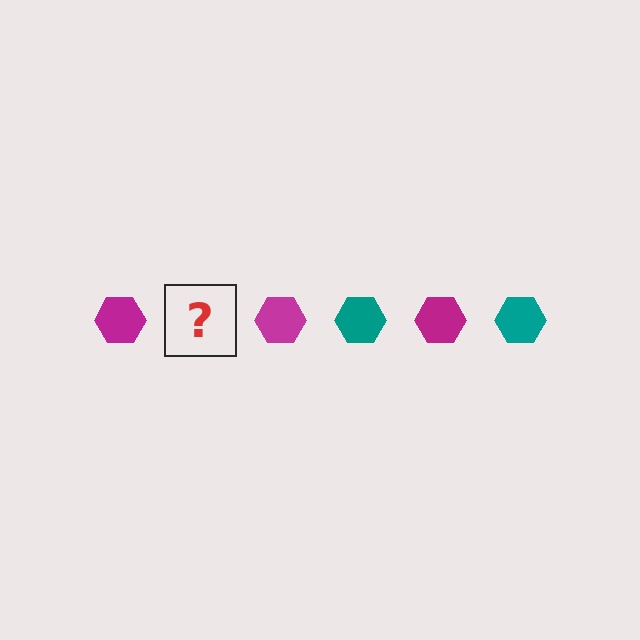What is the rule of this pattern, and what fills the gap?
The rule is that the pattern cycles through magenta, teal hexagons. The gap should be filled with a teal hexagon.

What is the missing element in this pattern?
The missing element is a teal hexagon.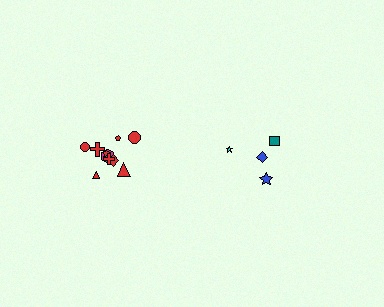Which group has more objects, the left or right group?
The left group.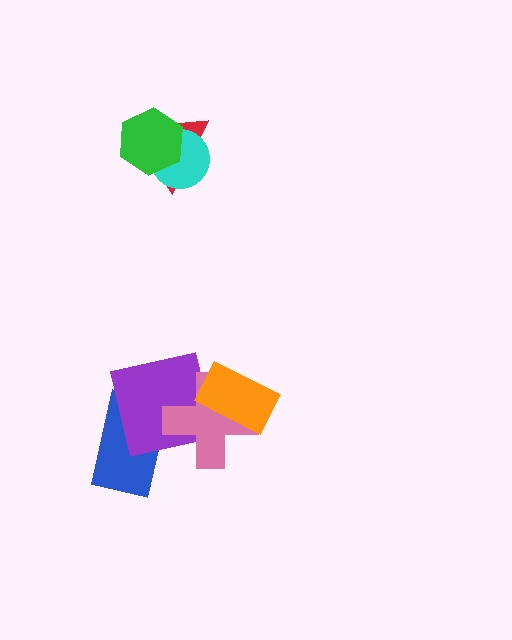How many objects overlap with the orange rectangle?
1 object overlaps with the orange rectangle.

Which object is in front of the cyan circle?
The green hexagon is in front of the cyan circle.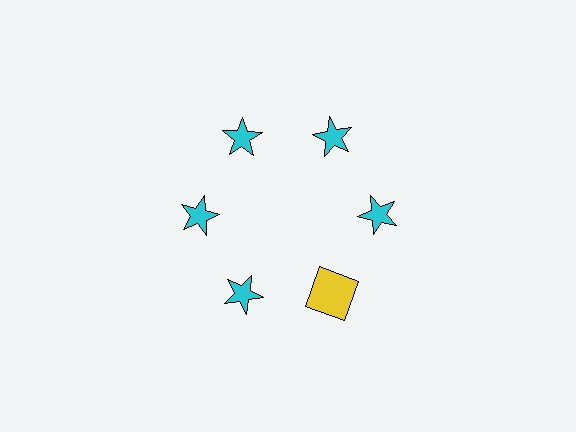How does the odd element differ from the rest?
It differs in both color (yellow instead of cyan) and shape (square instead of star).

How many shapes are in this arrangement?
There are 6 shapes arranged in a ring pattern.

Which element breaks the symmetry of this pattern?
The yellow square at roughly the 5 o'clock position breaks the symmetry. All other shapes are cyan stars.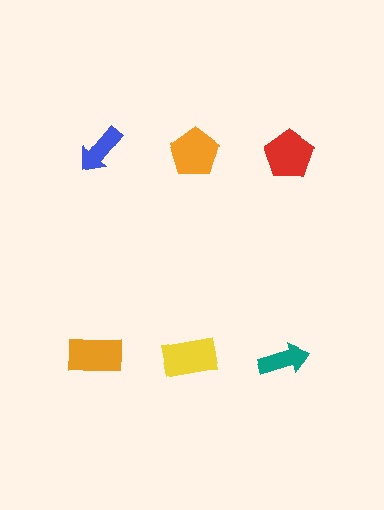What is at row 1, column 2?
An orange pentagon.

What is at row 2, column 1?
An orange rectangle.